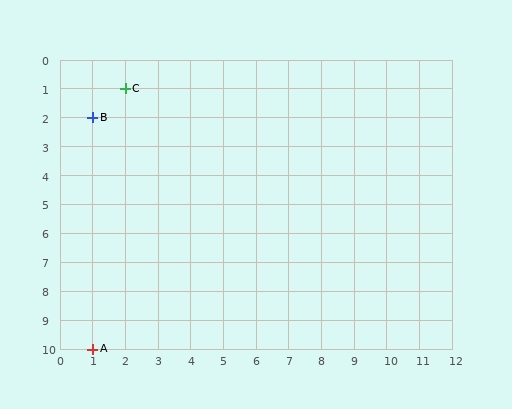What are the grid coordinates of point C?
Point C is at grid coordinates (2, 1).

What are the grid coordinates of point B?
Point B is at grid coordinates (1, 2).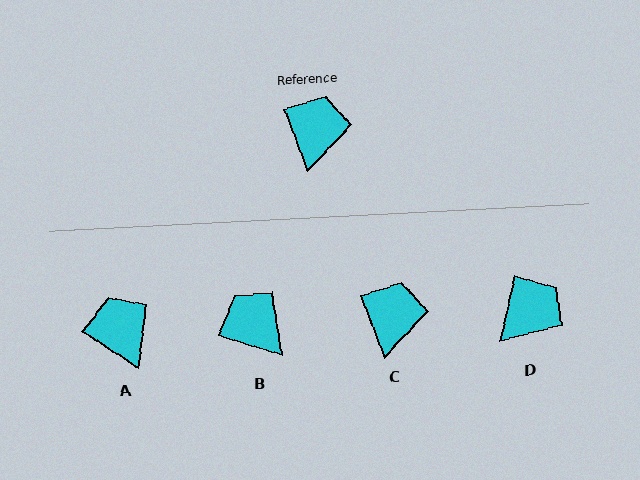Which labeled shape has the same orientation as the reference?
C.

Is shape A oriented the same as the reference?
No, it is off by about 36 degrees.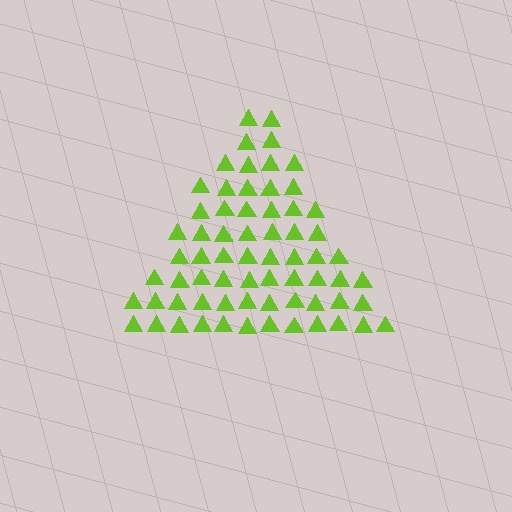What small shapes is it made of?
It is made of small triangles.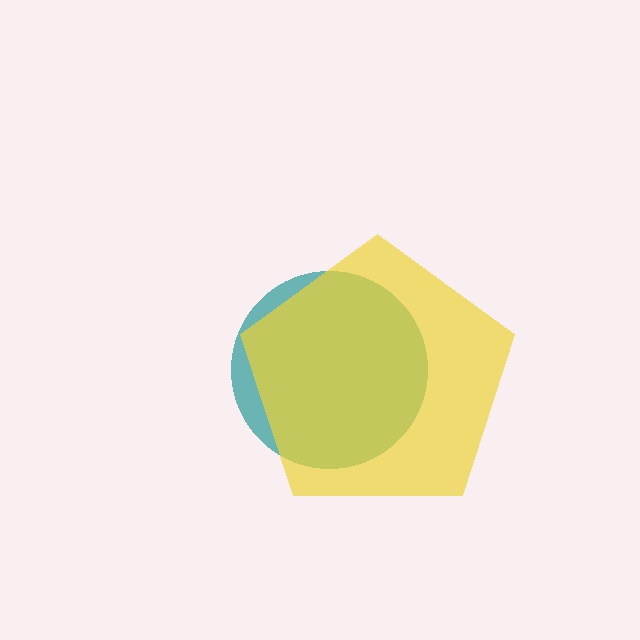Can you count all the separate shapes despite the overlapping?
Yes, there are 2 separate shapes.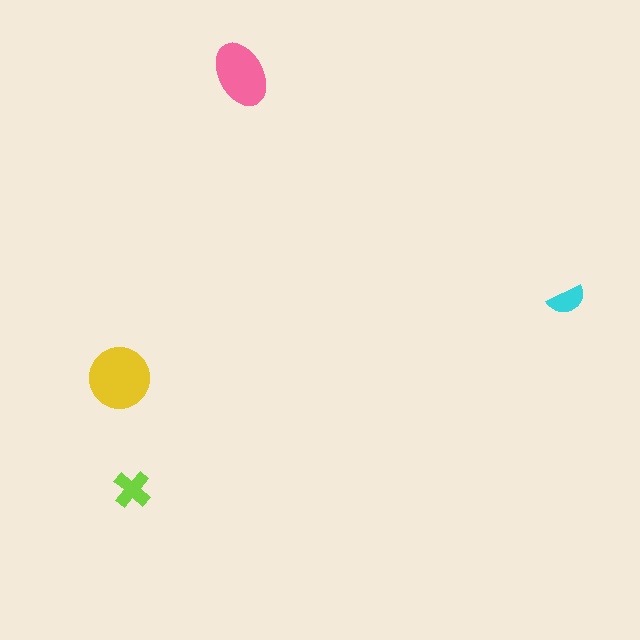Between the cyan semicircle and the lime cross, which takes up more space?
The lime cross.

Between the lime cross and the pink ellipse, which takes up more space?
The pink ellipse.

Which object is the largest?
The yellow circle.